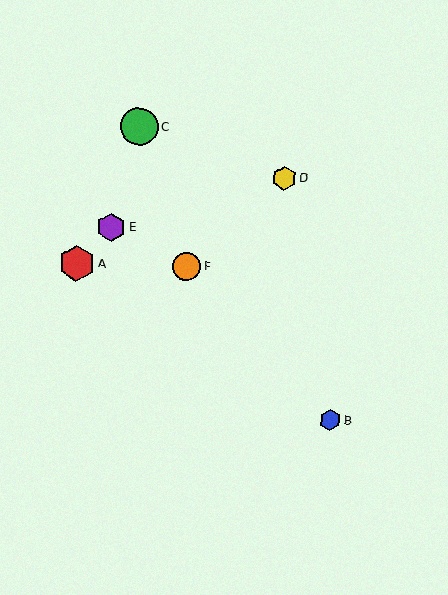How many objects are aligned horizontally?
2 objects (A, F) are aligned horizontally.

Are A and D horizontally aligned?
No, A is at y≈263 and D is at y≈178.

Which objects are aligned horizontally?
Objects A, F are aligned horizontally.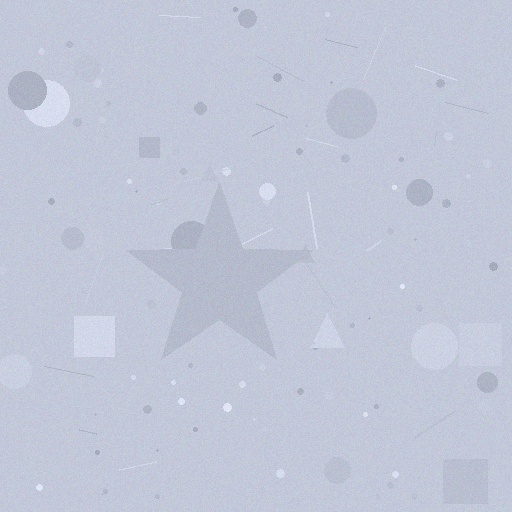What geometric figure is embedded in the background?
A star is embedded in the background.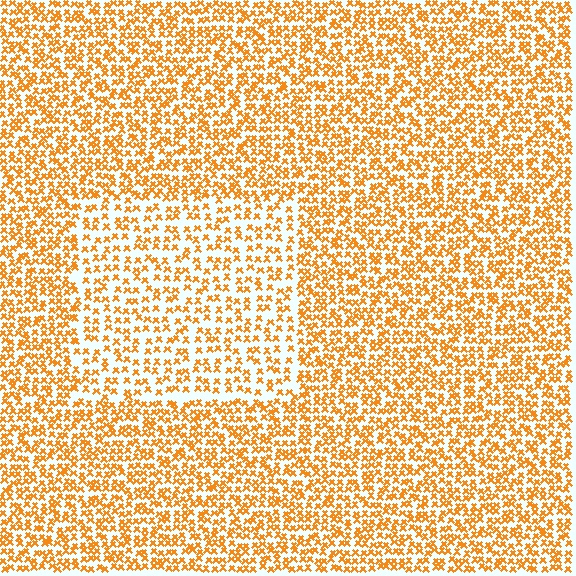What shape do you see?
I see a rectangle.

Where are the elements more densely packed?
The elements are more densely packed outside the rectangle boundary.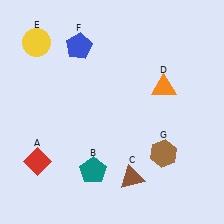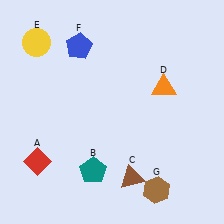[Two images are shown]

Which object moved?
The brown hexagon (G) moved down.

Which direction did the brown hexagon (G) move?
The brown hexagon (G) moved down.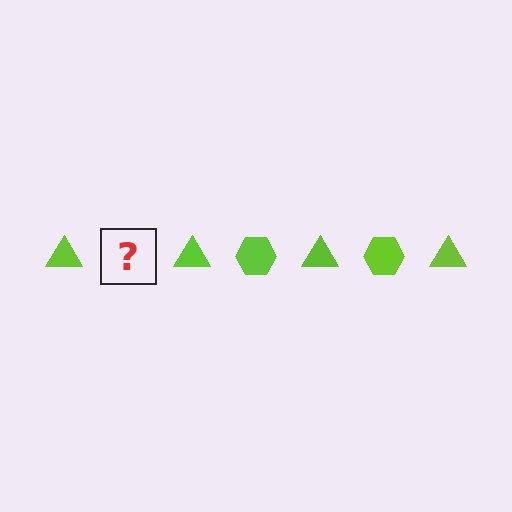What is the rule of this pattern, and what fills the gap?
The rule is that the pattern cycles through triangle, hexagon shapes in lime. The gap should be filled with a lime hexagon.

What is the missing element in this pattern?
The missing element is a lime hexagon.